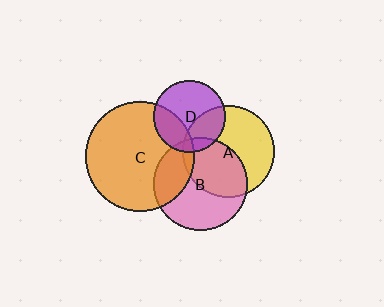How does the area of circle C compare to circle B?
Approximately 1.4 times.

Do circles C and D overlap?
Yes.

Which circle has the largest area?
Circle C (orange).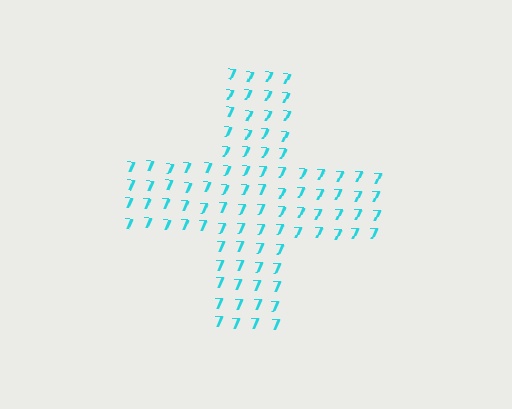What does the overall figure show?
The overall figure shows a cross.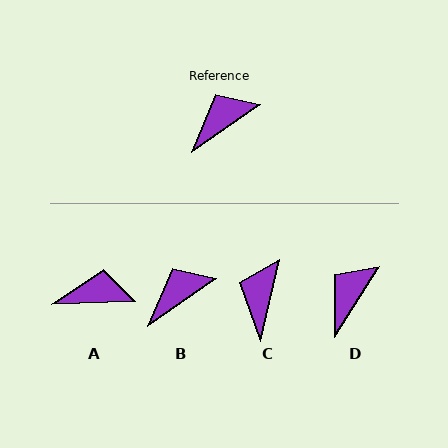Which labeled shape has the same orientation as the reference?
B.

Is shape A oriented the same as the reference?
No, it is off by about 33 degrees.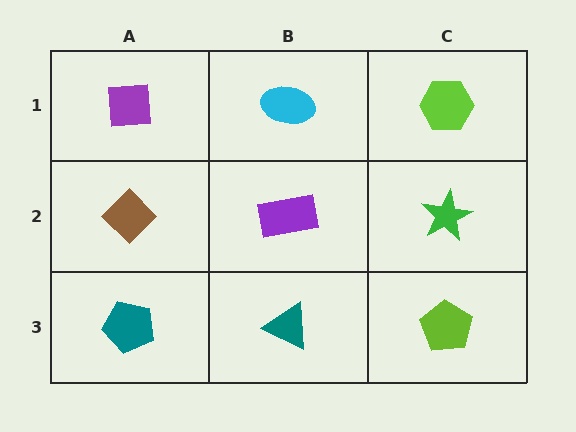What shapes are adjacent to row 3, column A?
A brown diamond (row 2, column A), a teal triangle (row 3, column B).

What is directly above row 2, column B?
A cyan ellipse.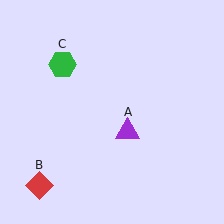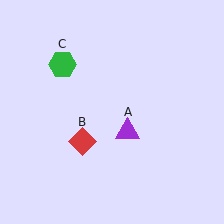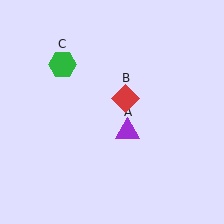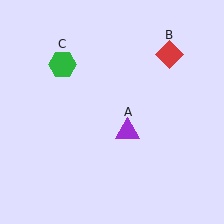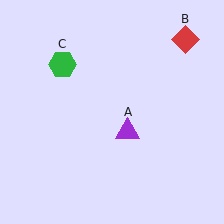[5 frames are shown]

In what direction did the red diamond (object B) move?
The red diamond (object B) moved up and to the right.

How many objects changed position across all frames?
1 object changed position: red diamond (object B).